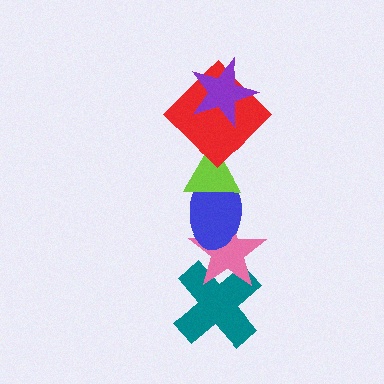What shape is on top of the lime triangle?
The red diamond is on top of the lime triangle.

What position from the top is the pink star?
The pink star is 5th from the top.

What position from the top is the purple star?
The purple star is 1st from the top.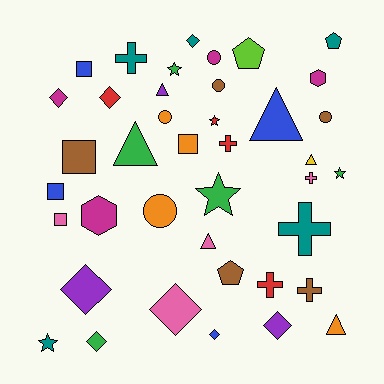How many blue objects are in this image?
There are 4 blue objects.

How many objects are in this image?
There are 40 objects.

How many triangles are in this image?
There are 6 triangles.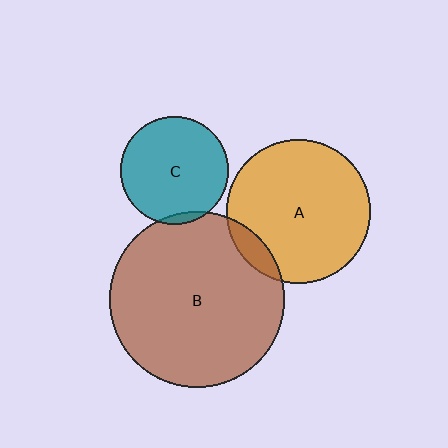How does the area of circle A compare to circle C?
Approximately 1.8 times.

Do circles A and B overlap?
Yes.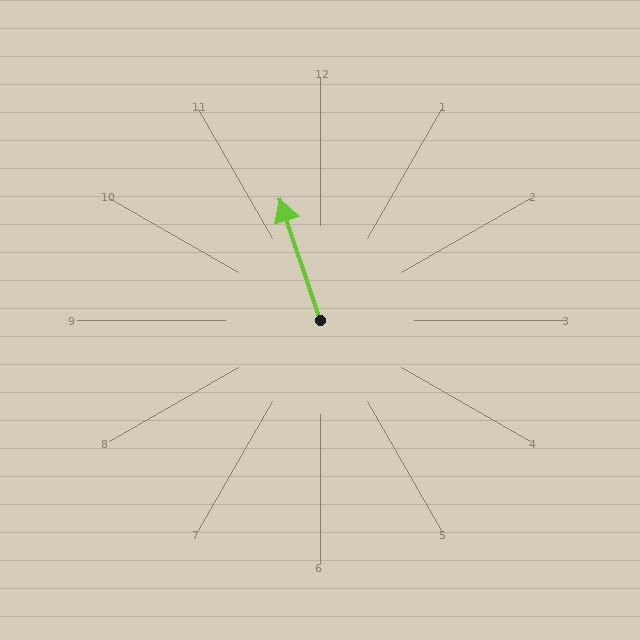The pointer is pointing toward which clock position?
Roughly 11 o'clock.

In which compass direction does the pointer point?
North.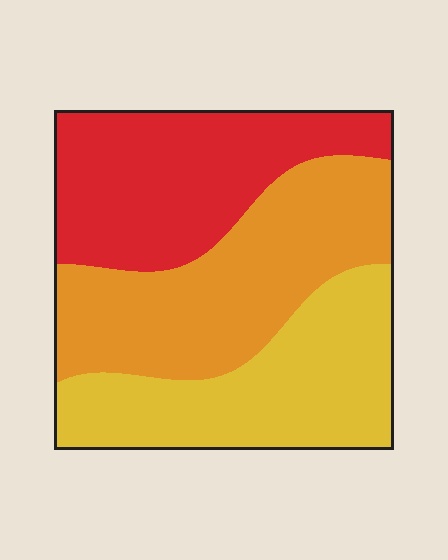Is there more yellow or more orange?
Orange.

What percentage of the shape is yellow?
Yellow takes up about one third (1/3) of the shape.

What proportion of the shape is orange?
Orange covers about 35% of the shape.